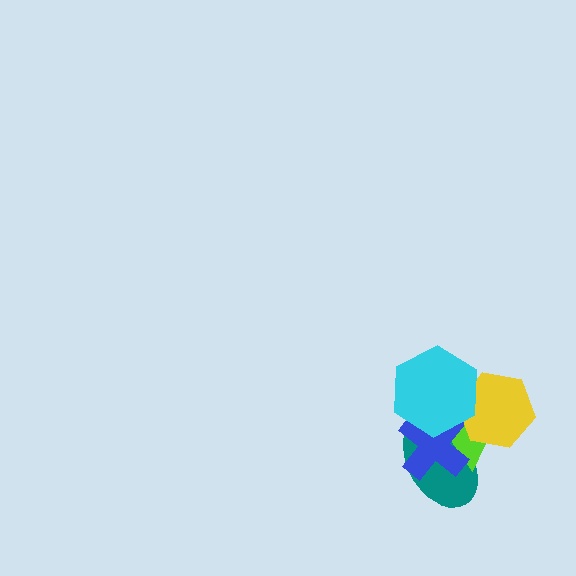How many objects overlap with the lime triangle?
4 objects overlap with the lime triangle.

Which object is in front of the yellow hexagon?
The cyan hexagon is in front of the yellow hexagon.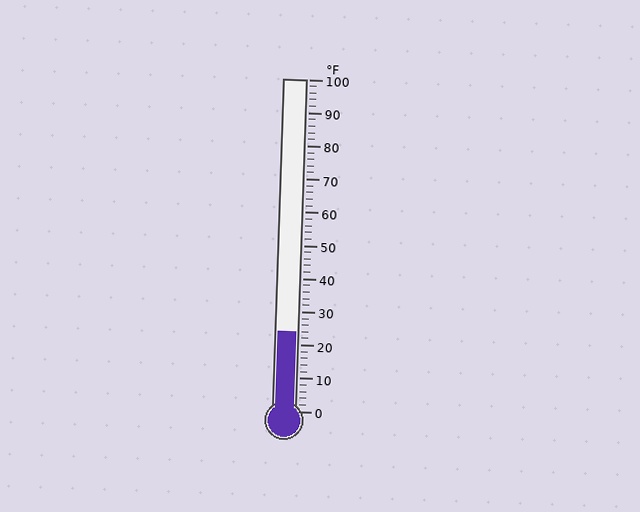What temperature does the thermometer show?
The thermometer shows approximately 24°F.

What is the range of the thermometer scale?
The thermometer scale ranges from 0°F to 100°F.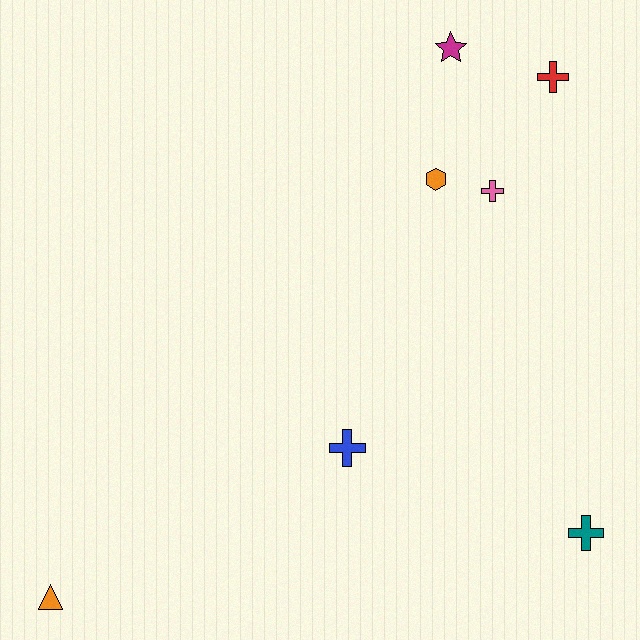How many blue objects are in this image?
There is 1 blue object.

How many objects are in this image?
There are 7 objects.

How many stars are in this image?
There is 1 star.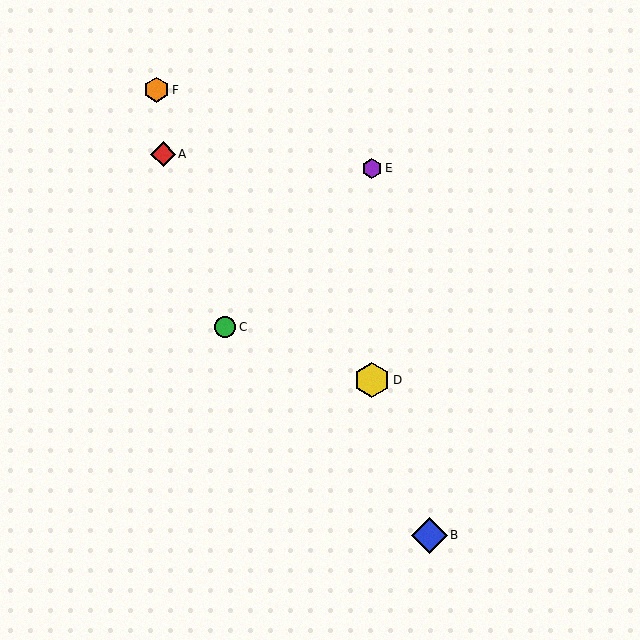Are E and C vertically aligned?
No, E is at x≈372 and C is at x≈225.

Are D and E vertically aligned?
Yes, both are at x≈372.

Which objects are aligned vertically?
Objects D, E are aligned vertically.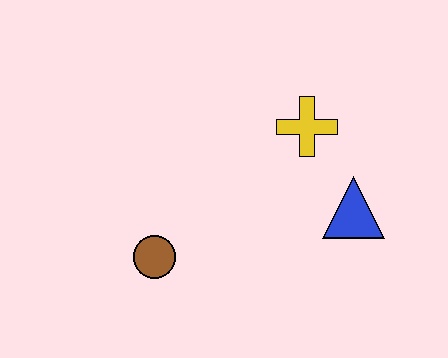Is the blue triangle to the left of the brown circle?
No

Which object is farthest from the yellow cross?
The brown circle is farthest from the yellow cross.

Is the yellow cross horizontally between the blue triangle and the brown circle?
Yes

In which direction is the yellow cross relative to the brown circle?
The yellow cross is to the right of the brown circle.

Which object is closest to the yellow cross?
The blue triangle is closest to the yellow cross.